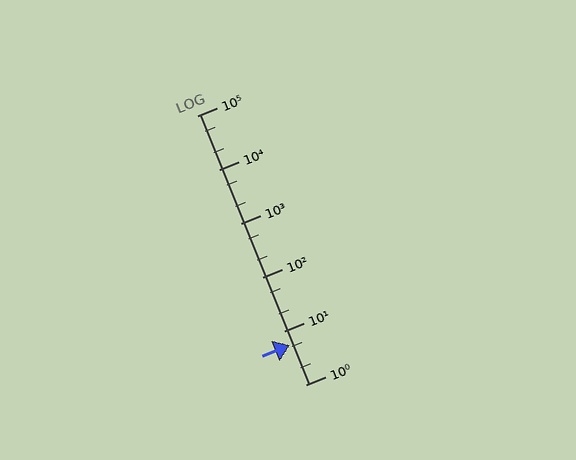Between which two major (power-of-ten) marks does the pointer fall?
The pointer is between 1 and 10.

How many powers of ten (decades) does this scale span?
The scale spans 5 decades, from 1 to 100000.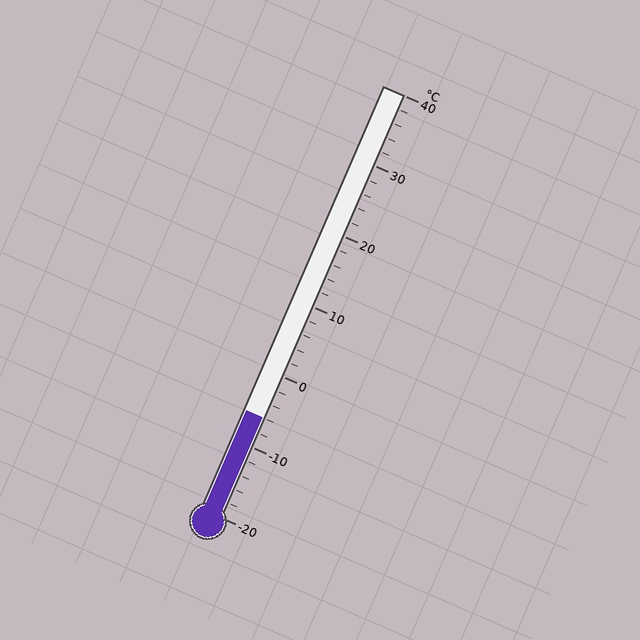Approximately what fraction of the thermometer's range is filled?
The thermometer is filled to approximately 25% of its range.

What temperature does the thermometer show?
The thermometer shows approximately -6°C.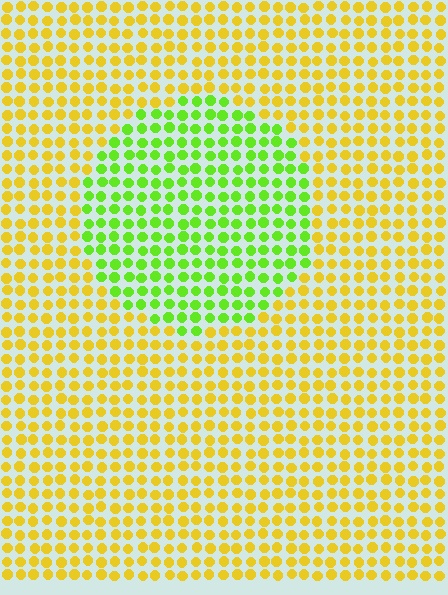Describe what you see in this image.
The image is filled with small yellow elements in a uniform arrangement. A circle-shaped region is visible where the elements are tinted to a slightly different hue, forming a subtle color boundary.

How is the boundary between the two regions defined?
The boundary is defined purely by a slight shift in hue (about 50 degrees). Spacing, size, and orientation are identical on both sides.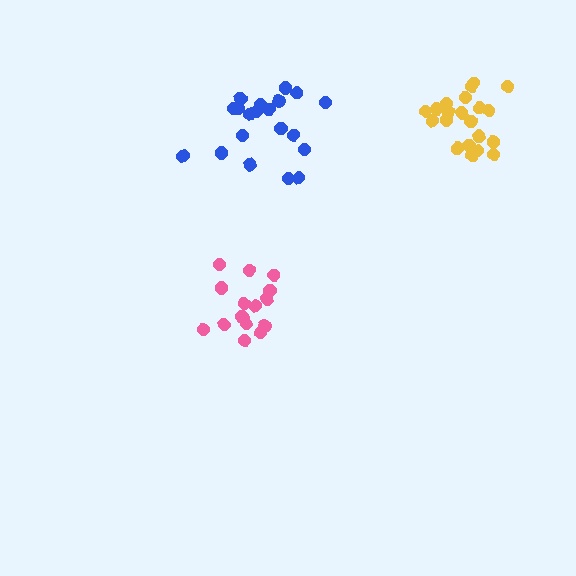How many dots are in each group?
Group 1: 16 dots, Group 2: 21 dots, Group 3: 20 dots (57 total).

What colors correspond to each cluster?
The clusters are colored: pink, yellow, blue.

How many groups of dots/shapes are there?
There are 3 groups.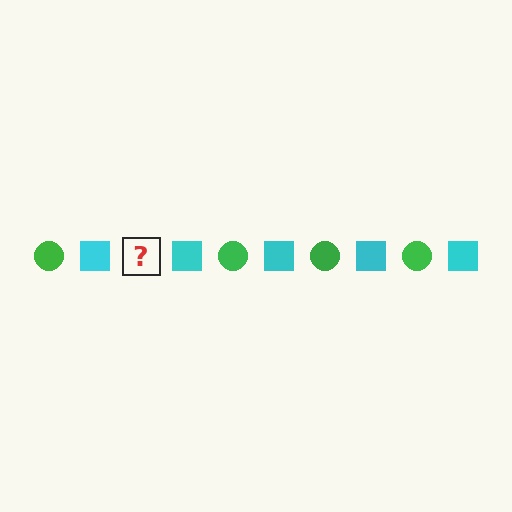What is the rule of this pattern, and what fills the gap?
The rule is that the pattern alternates between green circle and cyan square. The gap should be filled with a green circle.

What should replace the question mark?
The question mark should be replaced with a green circle.